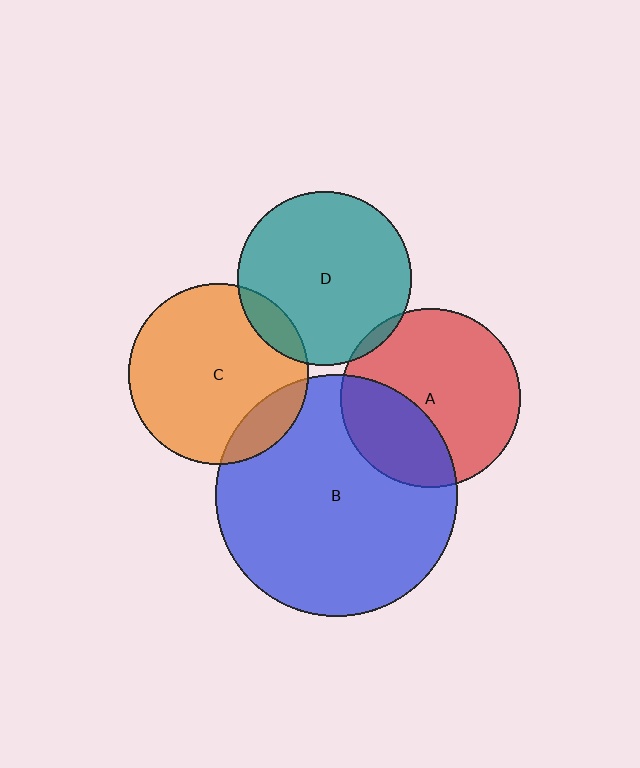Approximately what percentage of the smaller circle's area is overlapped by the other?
Approximately 35%.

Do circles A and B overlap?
Yes.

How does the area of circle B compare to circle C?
Approximately 1.8 times.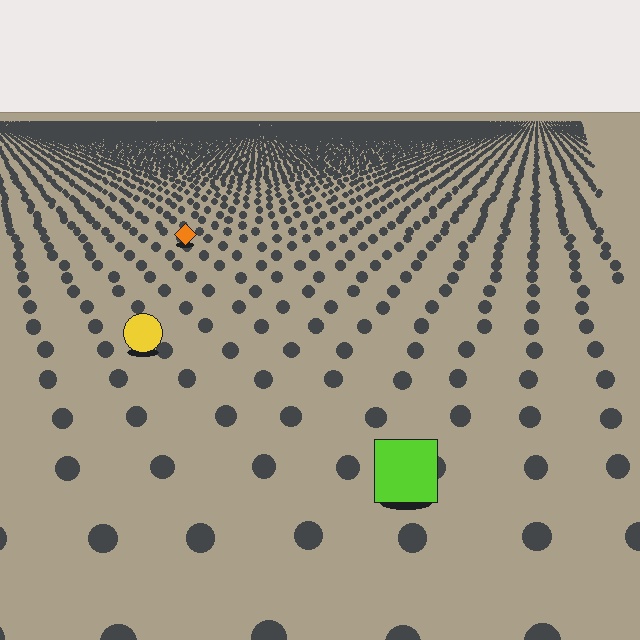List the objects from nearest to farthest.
From nearest to farthest: the lime square, the yellow circle, the orange diamond.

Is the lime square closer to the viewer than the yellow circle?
Yes. The lime square is closer — you can tell from the texture gradient: the ground texture is coarser near it.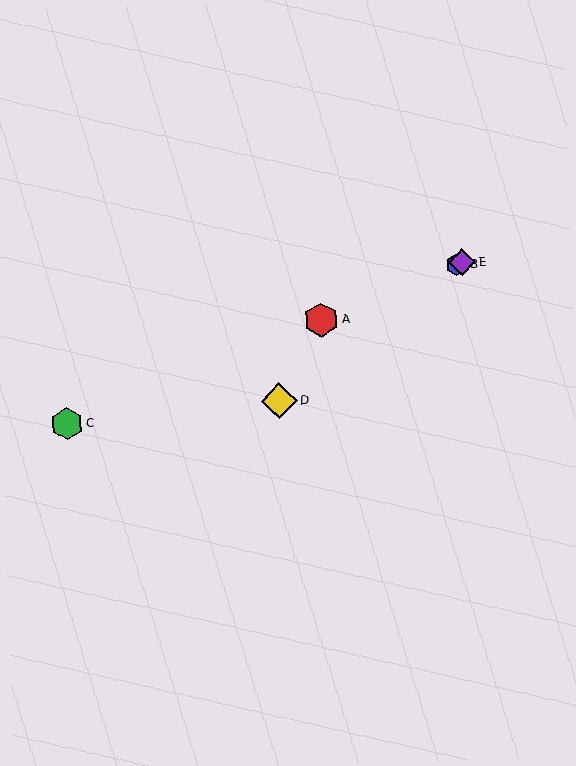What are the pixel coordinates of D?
Object D is at (279, 401).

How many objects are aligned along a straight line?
4 objects (A, B, C, E) are aligned along a straight line.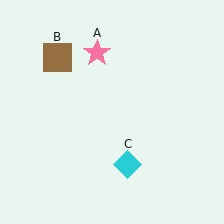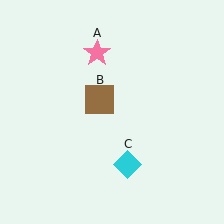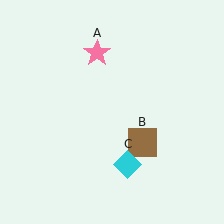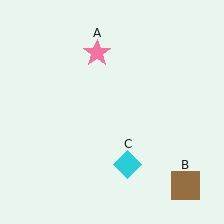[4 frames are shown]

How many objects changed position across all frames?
1 object changed position: brown square (object B).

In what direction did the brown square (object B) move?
The brown square (object B) moved down and to the right.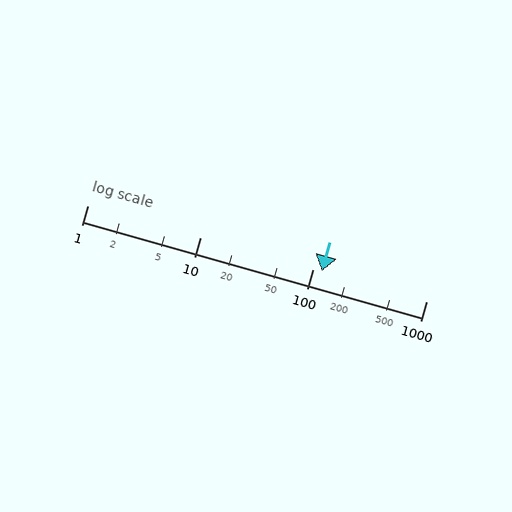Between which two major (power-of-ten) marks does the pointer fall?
The pointer is between 100 and 1000.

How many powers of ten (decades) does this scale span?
The scale spans 3 decades, from 1 to 1000.